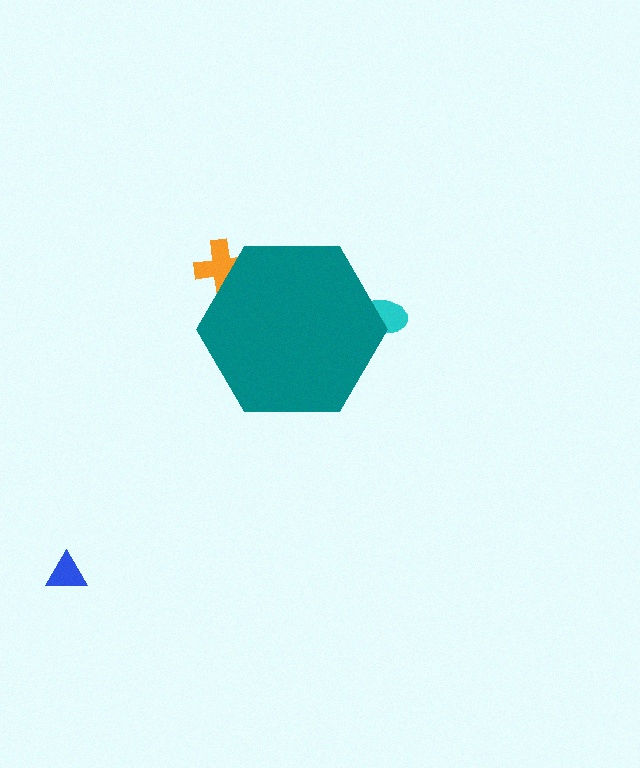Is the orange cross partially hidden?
Yes, the orange cross is partially hidden behind the teal hexagon.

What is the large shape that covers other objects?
A teal hexagon.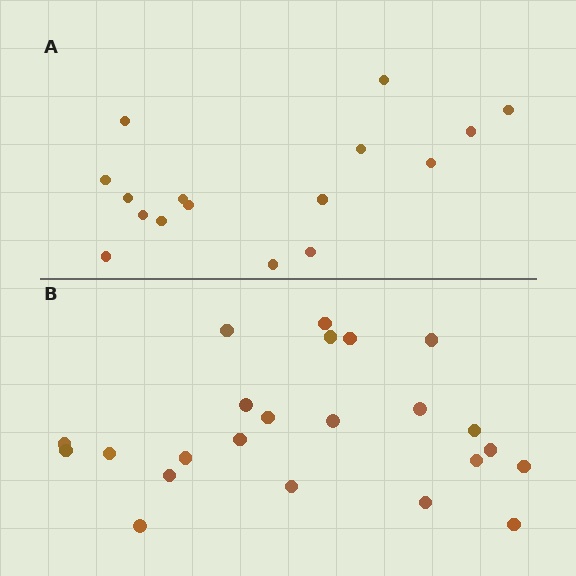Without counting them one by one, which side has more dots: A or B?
Region B (the bottom region) has more dots.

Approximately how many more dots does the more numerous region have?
Region B has roughly 8 or so more dots than region A.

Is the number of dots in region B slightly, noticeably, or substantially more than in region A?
Region B has noticeably more, but not dramatically so. The ratio is roughly 1.4 to 1.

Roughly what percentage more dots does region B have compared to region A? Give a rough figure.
About 45% more.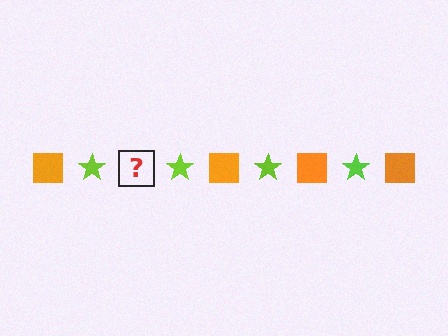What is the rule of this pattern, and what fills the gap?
The rule is that the pattern alternates between orange square and lime star. The gap should be filled with an orange square.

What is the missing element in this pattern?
The missing element is an orange square.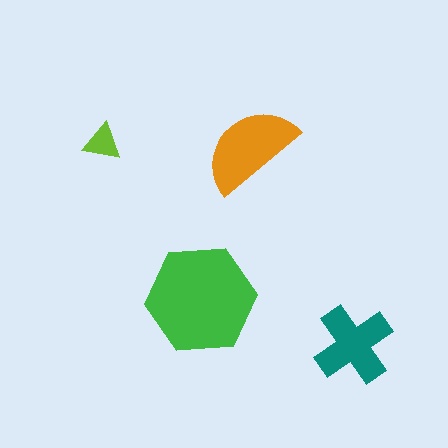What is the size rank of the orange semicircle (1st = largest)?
2nd.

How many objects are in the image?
There are 4 objects in the image.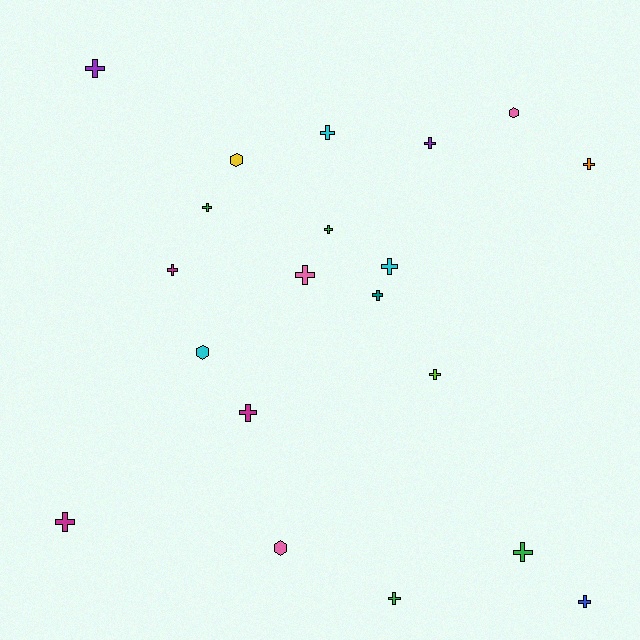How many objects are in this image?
There are 20 objects.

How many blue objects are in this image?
There is 1 blue object.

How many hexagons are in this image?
There are 4 hexagons.